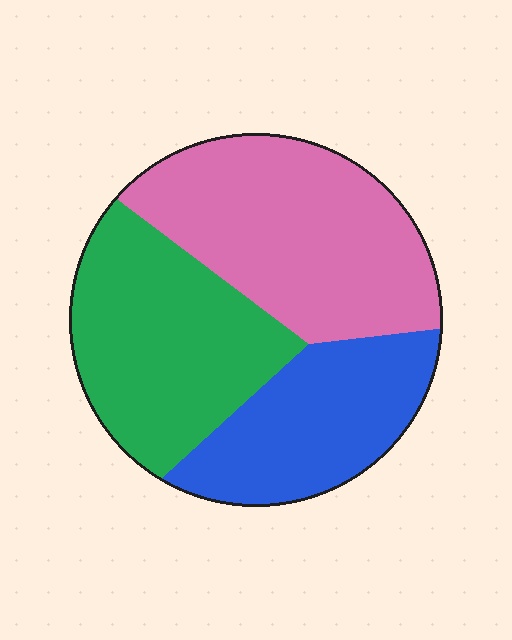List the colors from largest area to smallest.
From largest to smallest: pink, green, blue.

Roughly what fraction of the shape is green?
Green takes up between a quarter and a half of the shape.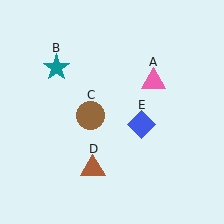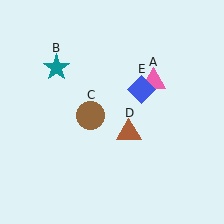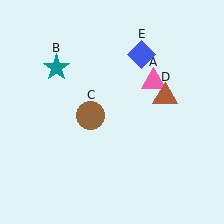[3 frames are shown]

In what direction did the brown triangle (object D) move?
The brown triangle (object D) moved up and to the right.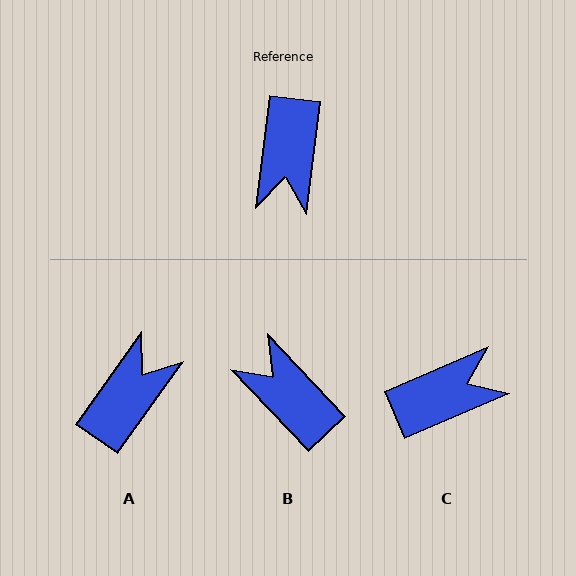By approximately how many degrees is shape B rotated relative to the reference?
Approximately 129 degrees clockwise.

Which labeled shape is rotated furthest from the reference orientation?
A, about 152 degrees away.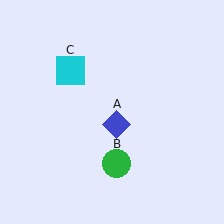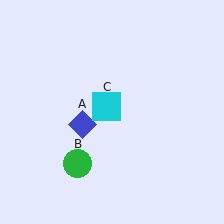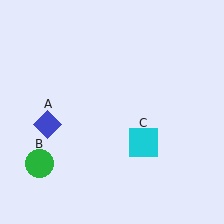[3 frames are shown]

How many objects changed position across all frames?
3 objects changed position: blue diamond (object A), green circle (object B), cyan square (object C).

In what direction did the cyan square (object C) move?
The cyan square (object C) moved down and to the right.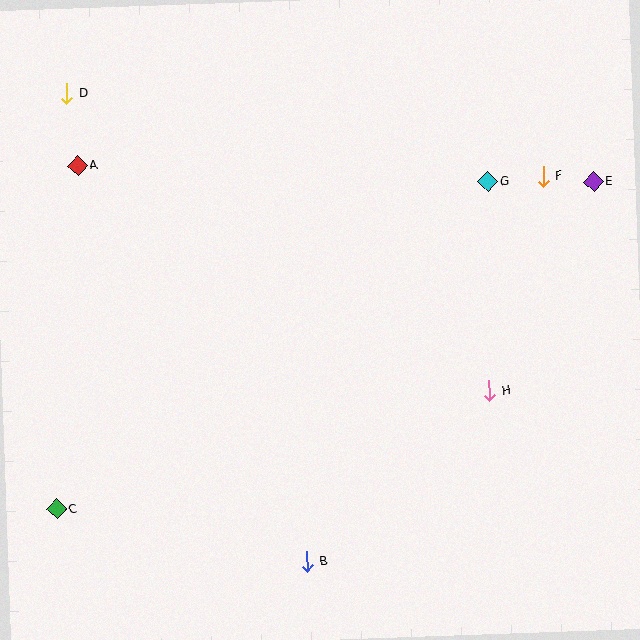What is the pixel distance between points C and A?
The distance between C and A is 344 pixels.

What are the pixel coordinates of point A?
Point A is at (78, 166).